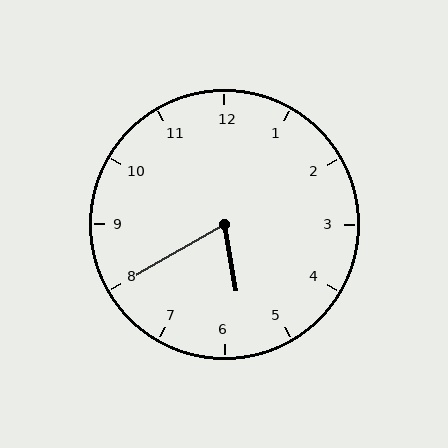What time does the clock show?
5:40.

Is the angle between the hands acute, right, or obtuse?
It is acute.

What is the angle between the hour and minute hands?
Approximately 70 degrees.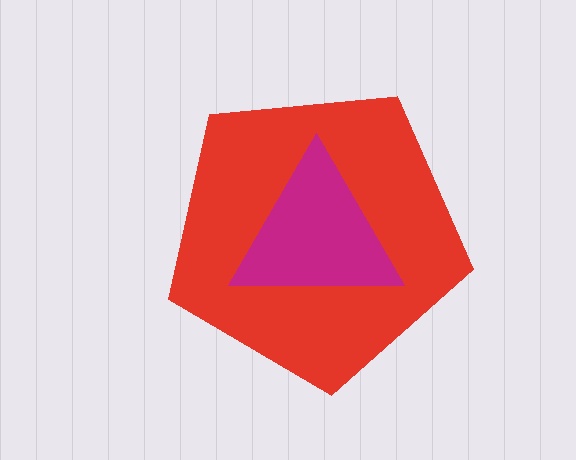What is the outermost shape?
The red pentagon.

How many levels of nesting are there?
2.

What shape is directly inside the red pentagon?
The magenta triangle.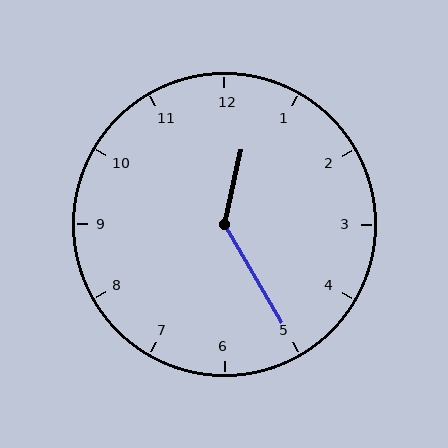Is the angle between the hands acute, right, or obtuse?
It is obtuse.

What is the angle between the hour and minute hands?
Approximately 138 degrees.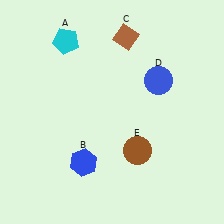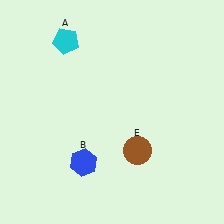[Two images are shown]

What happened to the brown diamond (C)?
The brown diamond (C) was removed in Image 2. It was in the top-right area of Image 1.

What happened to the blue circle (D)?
The blue circle (D) was removed in Image 2. It was in the top-right area of Image 1.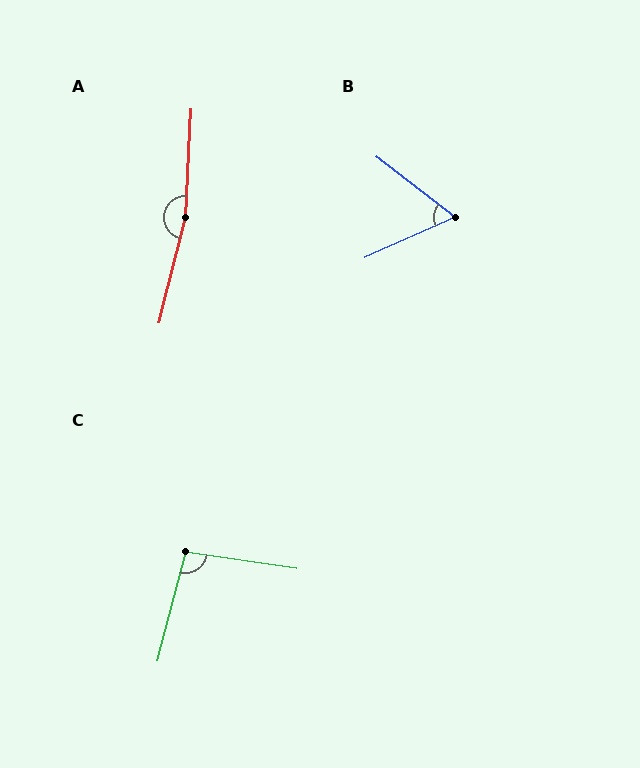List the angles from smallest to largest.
B (62°), C (96°), A (168°).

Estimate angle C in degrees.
Approximately 96 degrees.